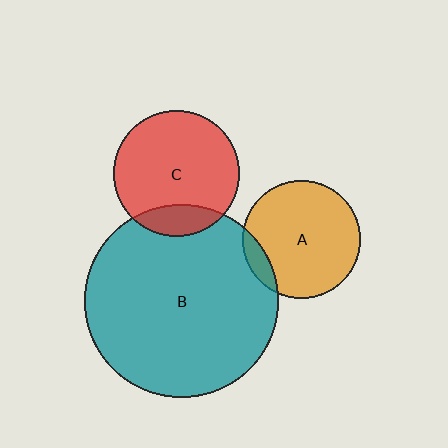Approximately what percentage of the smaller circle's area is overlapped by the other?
Approximately 15%.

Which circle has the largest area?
Circle B (teal).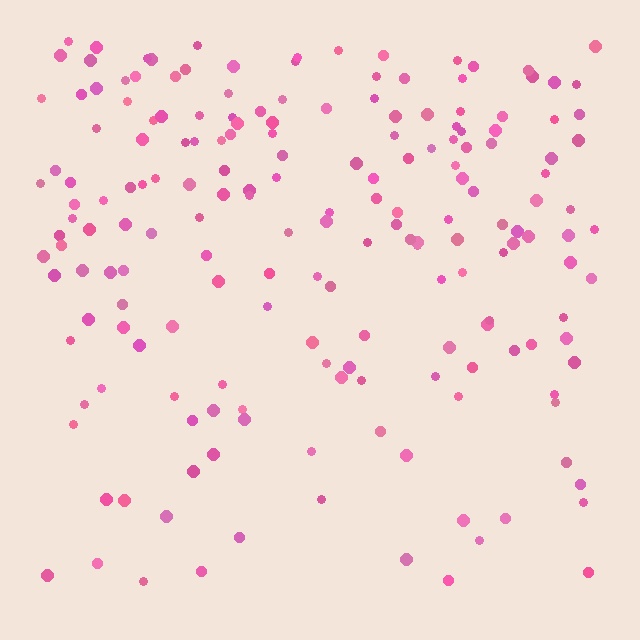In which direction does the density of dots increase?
From bottom to top, with the top side densest.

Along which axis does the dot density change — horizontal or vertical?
Vertical.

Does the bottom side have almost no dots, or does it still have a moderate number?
Still a moderate number, just noticeably fewer than the top.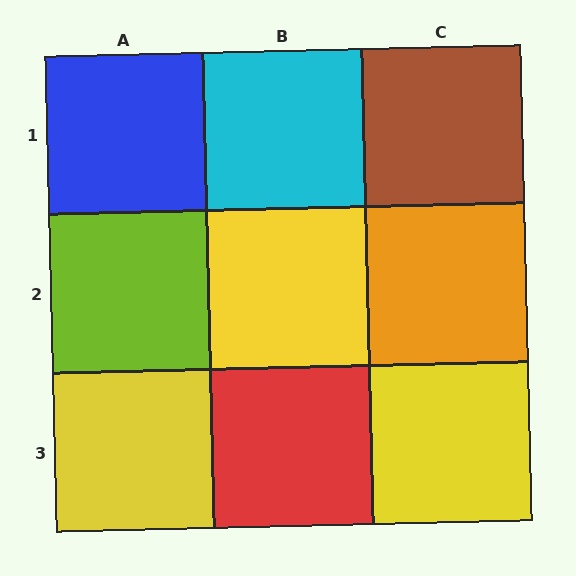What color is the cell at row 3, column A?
Yellow.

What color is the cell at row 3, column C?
Yellow.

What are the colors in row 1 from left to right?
Blue, cyan, brown.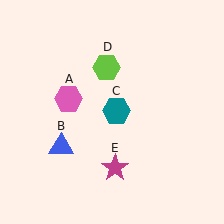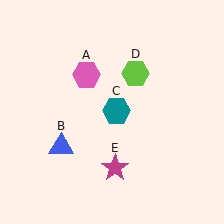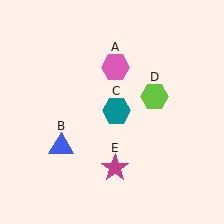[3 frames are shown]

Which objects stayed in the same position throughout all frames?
Blue triangle (object B) and teal hexagon (object C) and magenta star (object E) remained stationary.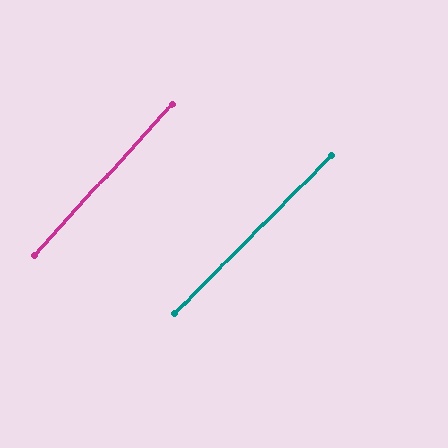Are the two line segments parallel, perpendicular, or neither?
Parallel — their directions differ by only 1.9°.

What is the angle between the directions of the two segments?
Approximately 2 degrees.